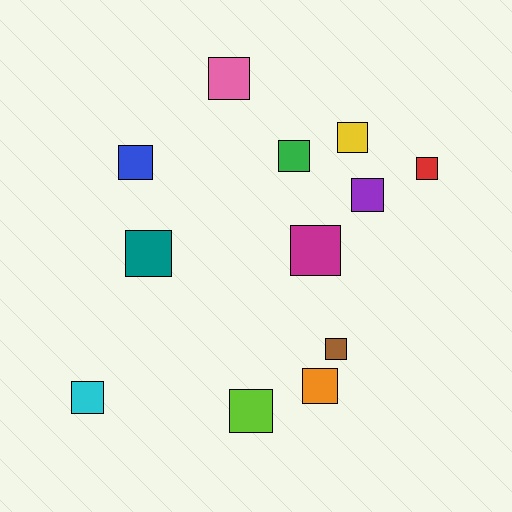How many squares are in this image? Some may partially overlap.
There are 12 squares.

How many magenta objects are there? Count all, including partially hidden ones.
There is 1 magenta object.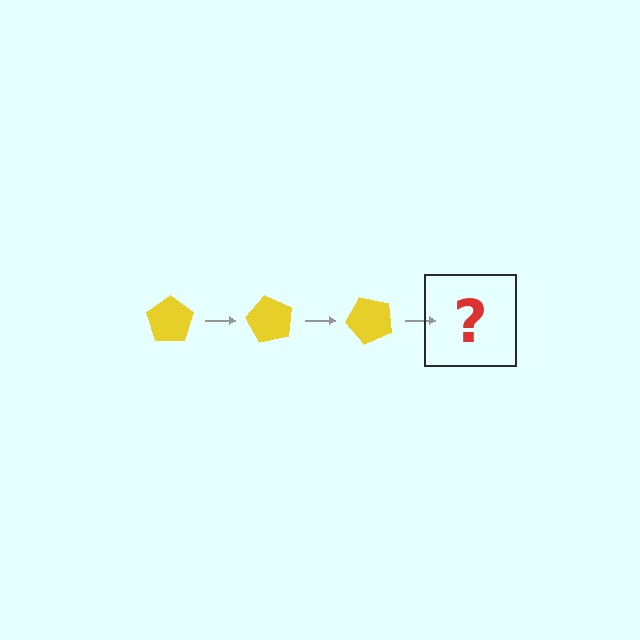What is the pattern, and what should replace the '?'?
The pattern is that the pentagon rotates 60 degrees each step. The '?' should be a yellow pentagon rotated 180 degrees.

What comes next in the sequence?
The next element should be a yellow pentagon rotated 180 degrees.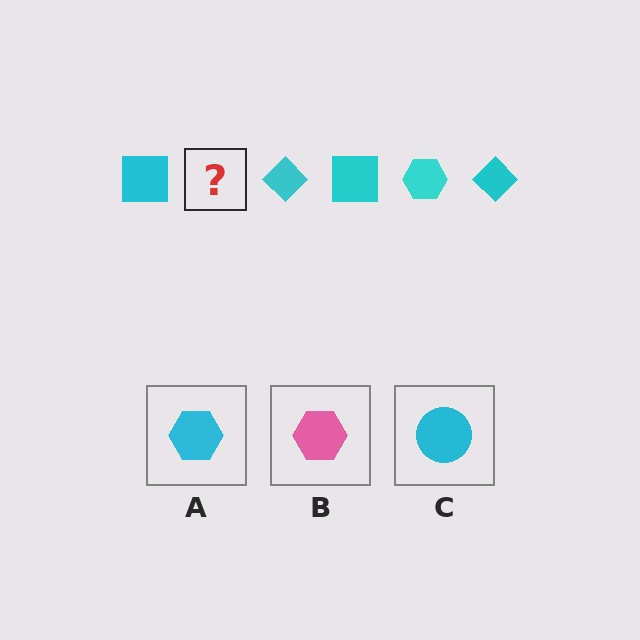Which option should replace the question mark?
Option A.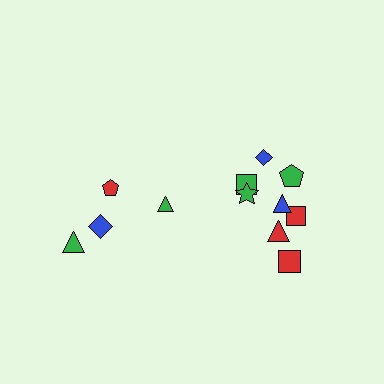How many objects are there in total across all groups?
There are 12 objects.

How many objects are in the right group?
There are 8 objects.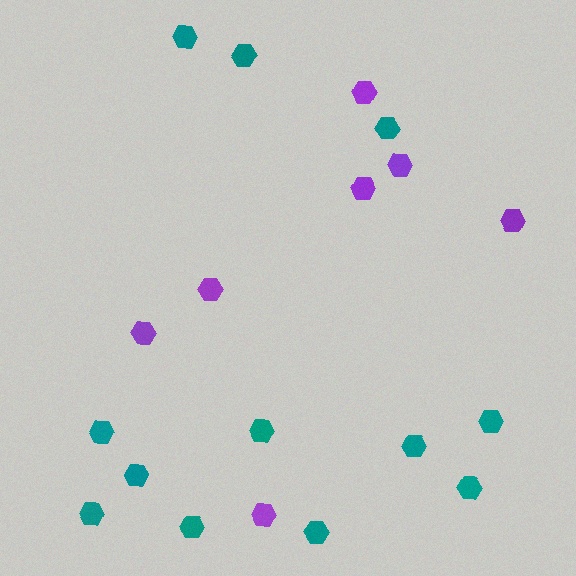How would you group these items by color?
There are 2 groups: one group of teal hexagons (12) and one group of purple hexagons (7).